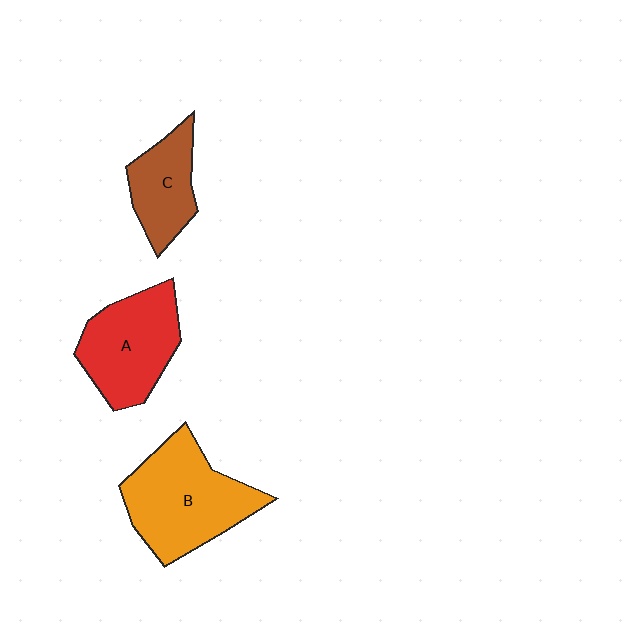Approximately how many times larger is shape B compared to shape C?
Approximately 1.8 times.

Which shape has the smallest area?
Shape C (brown).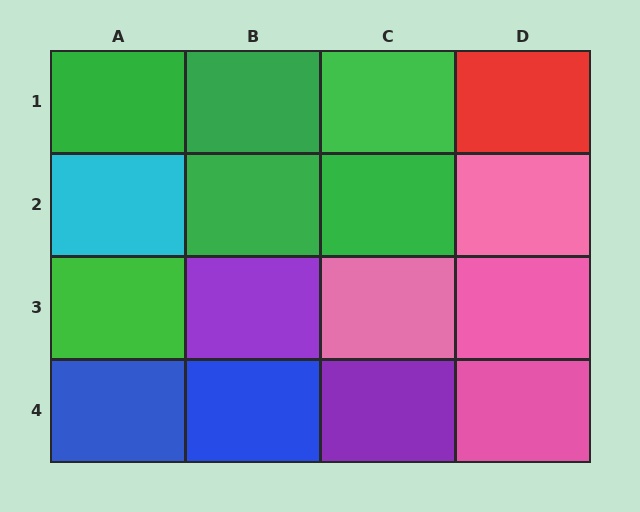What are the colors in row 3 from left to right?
Green, purple, pink, pink.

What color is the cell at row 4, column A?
Blue.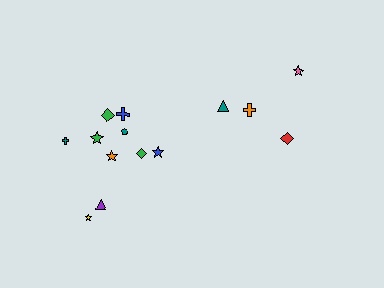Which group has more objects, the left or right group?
The left group.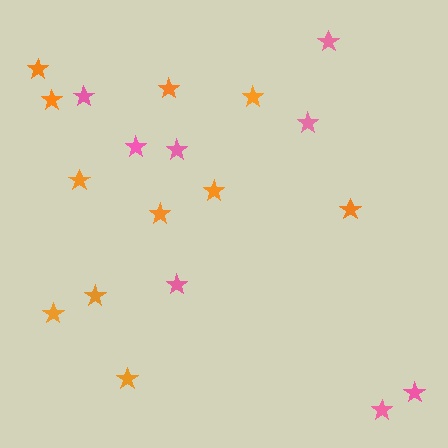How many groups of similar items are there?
There are 2 groups: one group of pink stars (8) and one group of orange stars (11).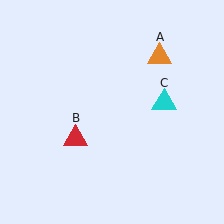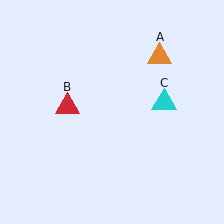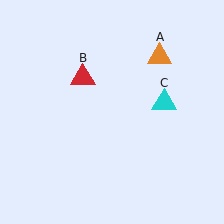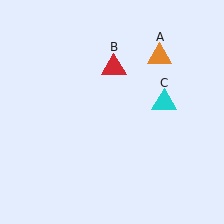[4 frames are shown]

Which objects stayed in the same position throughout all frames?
Orange triangle (object A) and cyan triangle (object C) remained stationary.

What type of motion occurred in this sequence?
The red triangle (object B) rotated clockwise around the center of the scene.